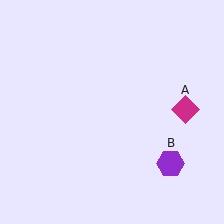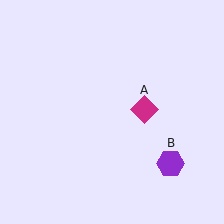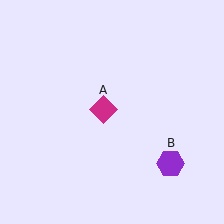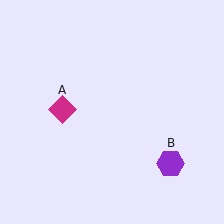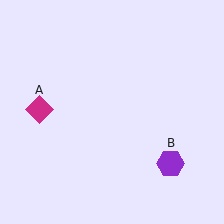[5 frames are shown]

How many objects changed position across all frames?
1 object changed position: magenta diamond (object A).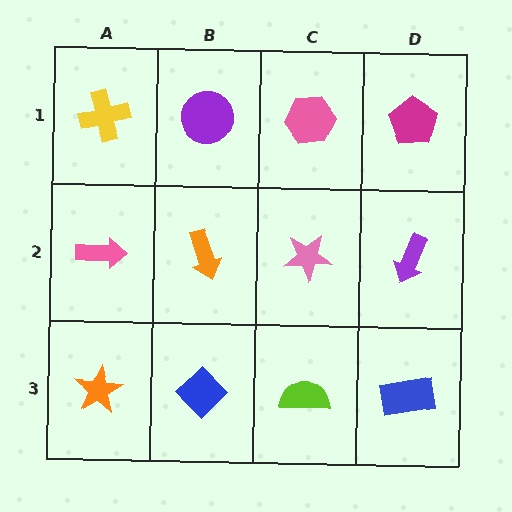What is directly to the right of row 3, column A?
A blue diamond.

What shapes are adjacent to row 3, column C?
A pink star (row 2, column C), a blue diamond (row 3, column B), a blue rectangle (row 3, column D).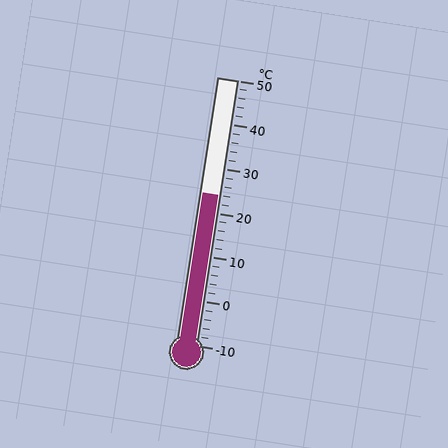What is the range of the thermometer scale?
The thermometer scale ranges from -10°C to 50°C.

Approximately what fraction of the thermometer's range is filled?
The thermometer is filled to approximately 55% of its range.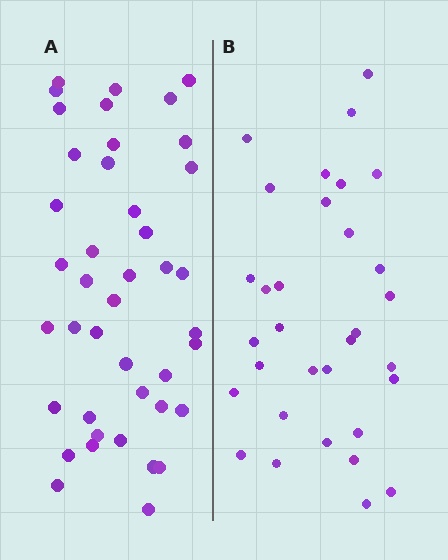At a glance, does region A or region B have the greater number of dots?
Region A (the left region) has more dots.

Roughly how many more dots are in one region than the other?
Region A has roughly 10 or so more dots than region B.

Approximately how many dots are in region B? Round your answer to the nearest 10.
About 30 dots. (The exact count is 32, which rounds to 30.)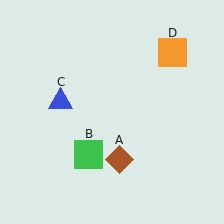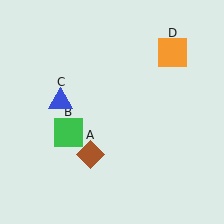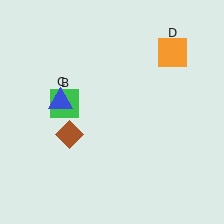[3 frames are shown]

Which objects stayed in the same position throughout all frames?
Blue triangle (object C) and orange square (object D) remained stationary.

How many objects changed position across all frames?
2 objects changed position: brown diamond (object A), green square (object B).